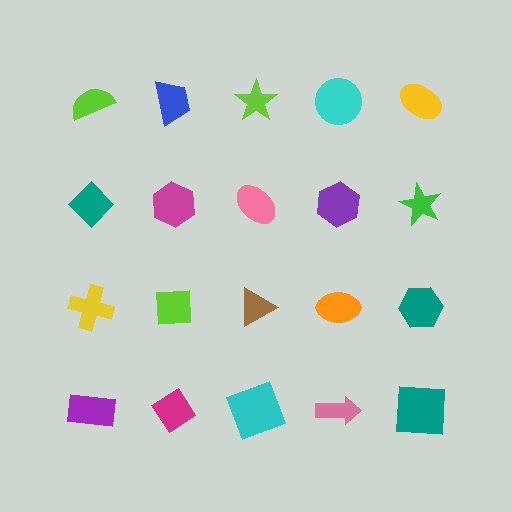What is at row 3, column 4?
An orange ellipse.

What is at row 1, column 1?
A lime semicircle.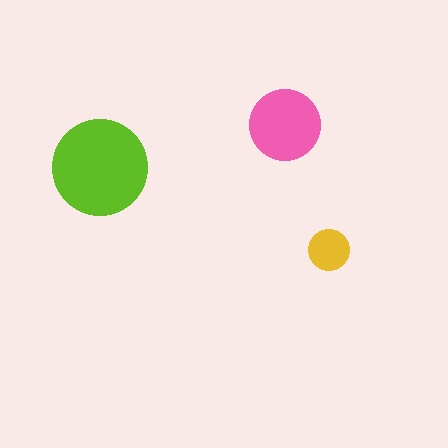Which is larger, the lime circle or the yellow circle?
The lime one.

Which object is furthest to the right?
The yellow circle is rightmost.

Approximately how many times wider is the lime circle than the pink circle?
About 1.5 times wider.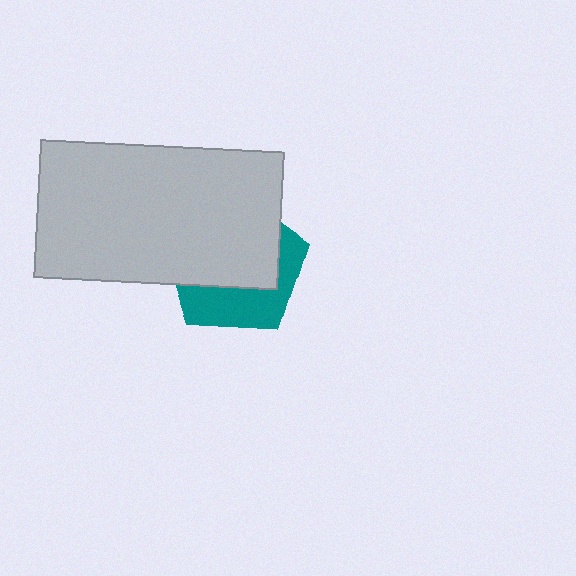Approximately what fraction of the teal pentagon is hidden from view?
Roughly 62% of the teal pentagon is hidden behind the light gray rectangle.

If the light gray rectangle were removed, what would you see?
You would see the complete teal pentagon.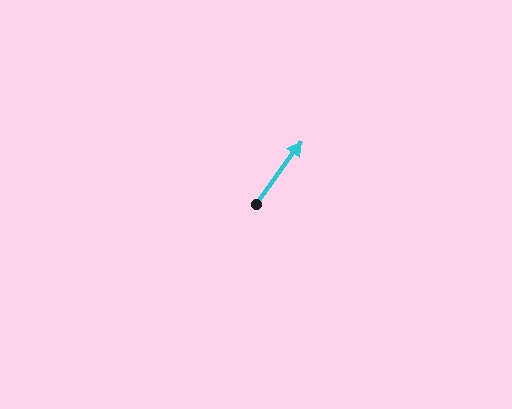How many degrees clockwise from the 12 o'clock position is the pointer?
Approximately 36 degrees.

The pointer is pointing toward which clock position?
Roughly 1 o'clock.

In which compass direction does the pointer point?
Northeast.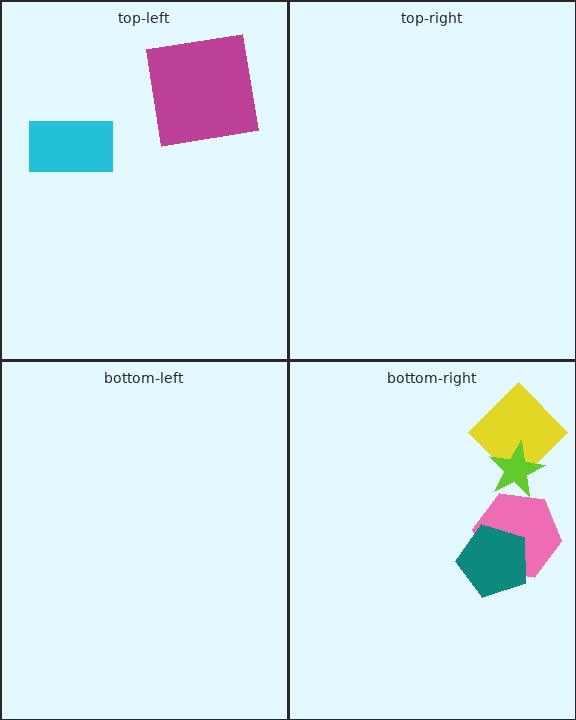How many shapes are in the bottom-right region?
4.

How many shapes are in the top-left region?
2.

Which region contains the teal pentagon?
The bottom-right region.